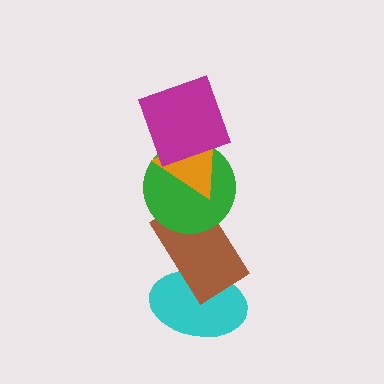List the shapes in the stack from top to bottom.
From top to bottom: the magenta square, the orange triangle, the green circle, the brown rectangle, the cyan ellipse.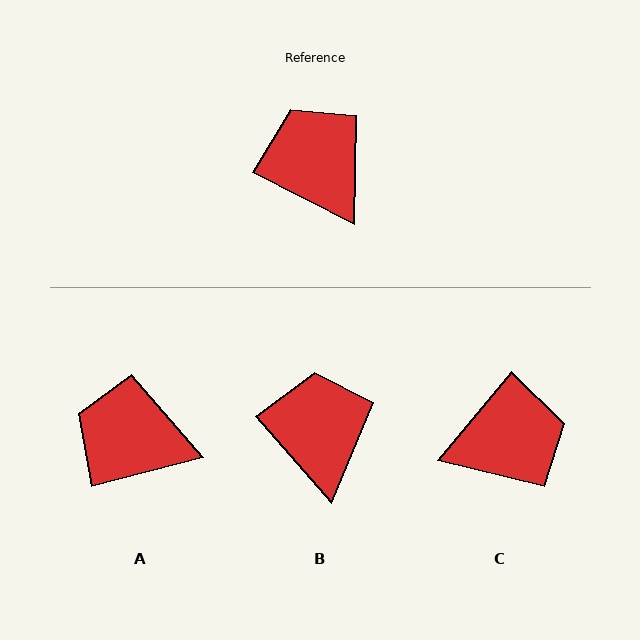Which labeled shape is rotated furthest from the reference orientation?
C, about 102 degrees away.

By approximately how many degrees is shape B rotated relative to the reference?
Approximately 22 degrees clockwise.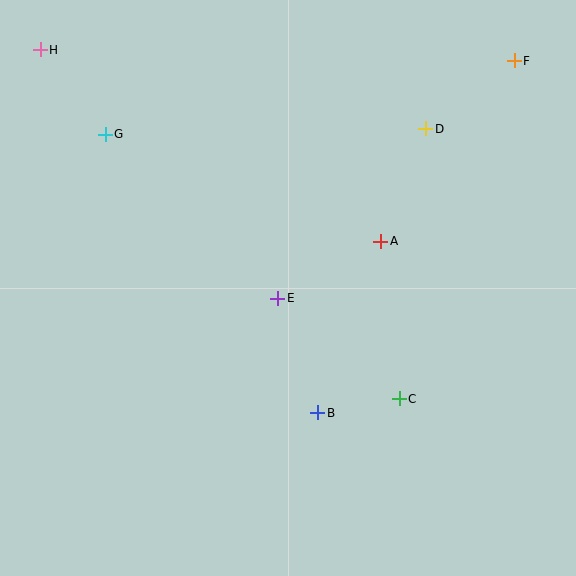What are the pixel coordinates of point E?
Point E is at (278, 298).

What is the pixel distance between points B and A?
The distance between B and A is 183 pixels.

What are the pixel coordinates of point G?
Point G is at (105, 134).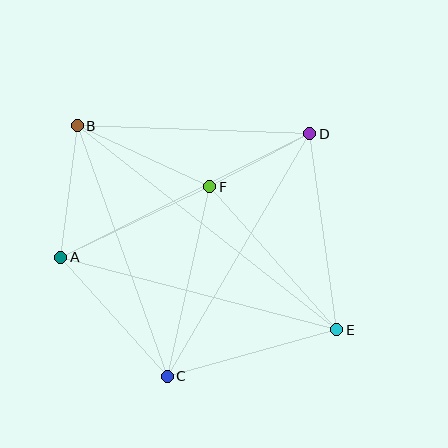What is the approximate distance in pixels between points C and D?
The distance between C and D is approximately 281 pixels.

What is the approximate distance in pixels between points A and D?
The distance between A and D is approximately 278 pixels.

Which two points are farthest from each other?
Points B and E are farthest from each other.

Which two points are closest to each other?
Points D and F are closest to each other.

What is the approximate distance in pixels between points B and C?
The distance between B and C is approximately 266 pixels.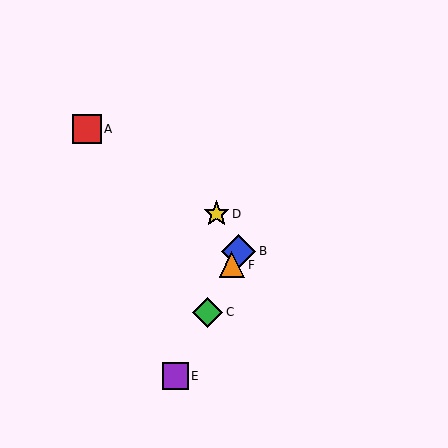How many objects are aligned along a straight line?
4 objects (B, C, E, F) are aligned along a straight line.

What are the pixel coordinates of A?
Object A is at (87, 129).